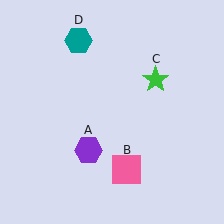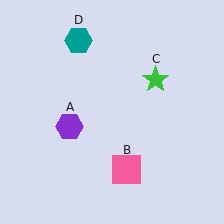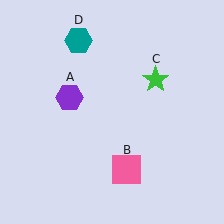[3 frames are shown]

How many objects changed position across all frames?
1 object changed position: purple hexagon (object A).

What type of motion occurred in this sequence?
The purple hexagon (object A) rotated clockwise around the center of the scene.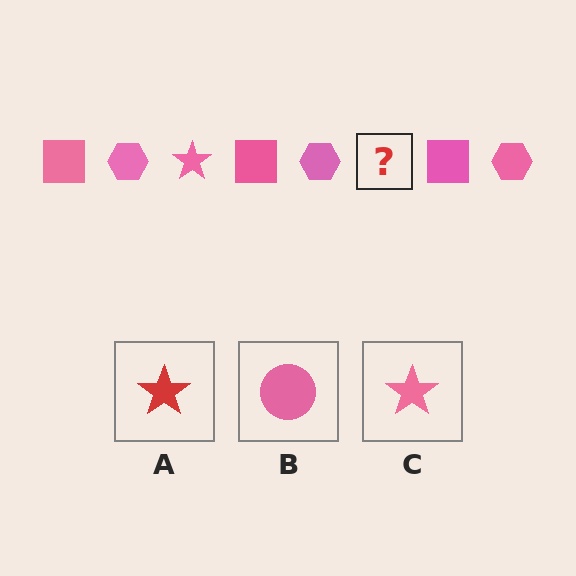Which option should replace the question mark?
Option C.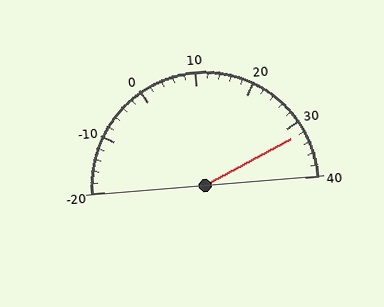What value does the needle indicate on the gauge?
The needle indicates approximately 32.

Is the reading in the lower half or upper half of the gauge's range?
The reading is in the upper half of the range (-20 to 40).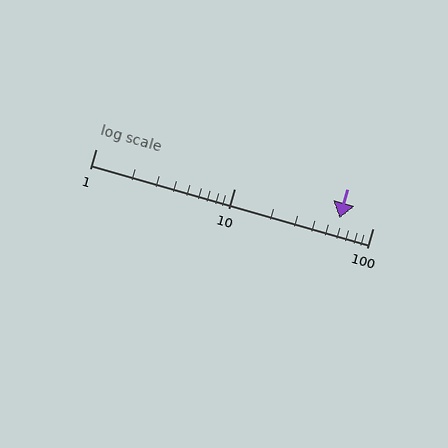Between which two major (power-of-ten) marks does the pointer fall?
The pointer is between 10 and 100.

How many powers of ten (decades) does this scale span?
The scale spans 2 decades, from 1 to 100.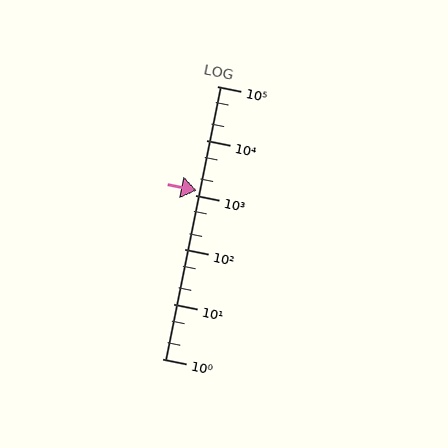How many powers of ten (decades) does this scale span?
The scale spans 5 decades, from 1 to 100000.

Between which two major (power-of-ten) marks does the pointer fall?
The pointer is between 1000 and 10000.